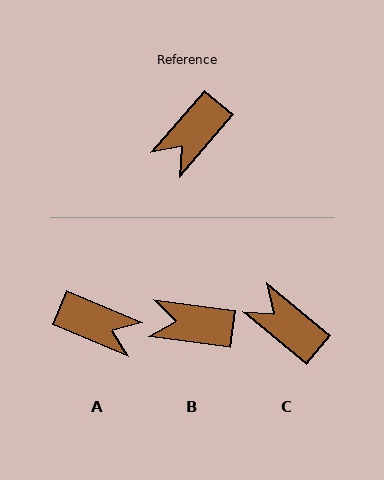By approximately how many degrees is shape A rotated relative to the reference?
Approximately 108 degrees counter-clockwise.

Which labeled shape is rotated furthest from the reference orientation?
A, about 108 degrees away.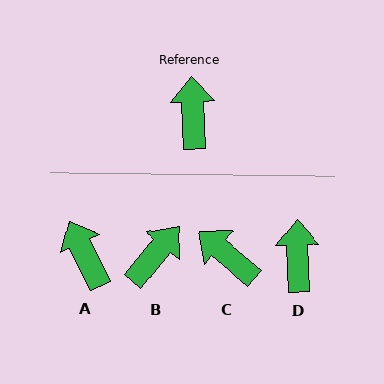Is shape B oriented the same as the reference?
No, it is off by about 42 degrees.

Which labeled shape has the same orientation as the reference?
D.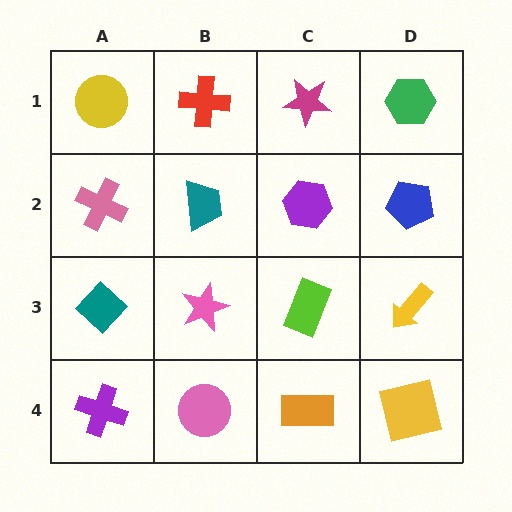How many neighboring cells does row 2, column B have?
4.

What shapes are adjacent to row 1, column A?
A pink cross (row 2, column A), a red cross (row 1, column B).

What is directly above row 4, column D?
A yellow arrow.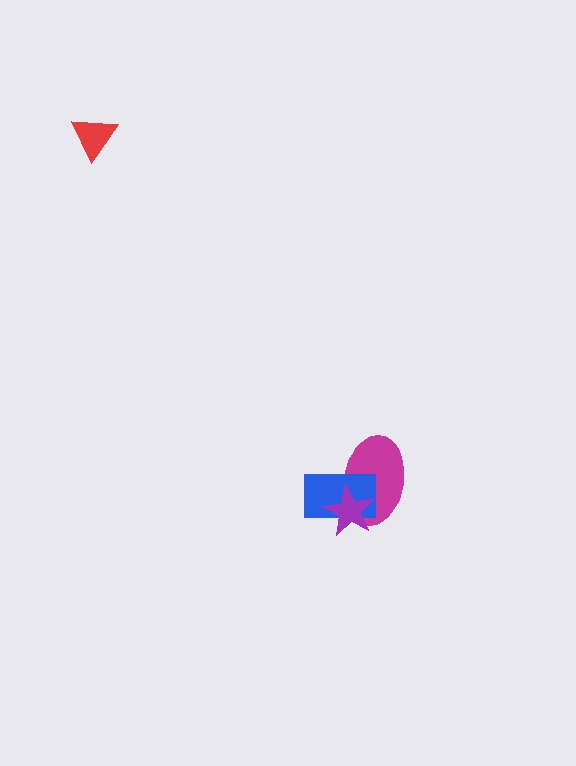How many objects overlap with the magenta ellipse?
2 objects overlap with the magenta ellipse.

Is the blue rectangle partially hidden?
Yes, it is partially covered by another shape.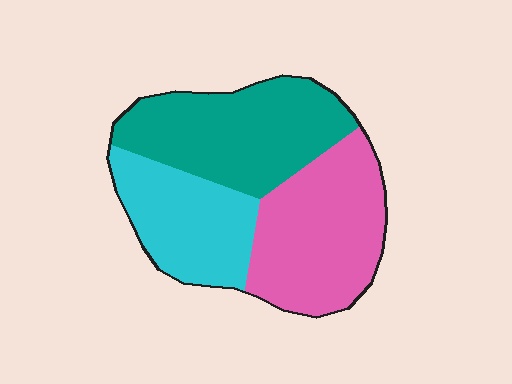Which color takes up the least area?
Cyan, at roughly 25%.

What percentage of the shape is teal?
Teal takes up between a third and a half of the shape.